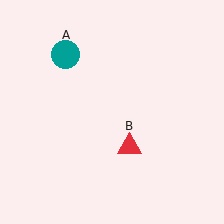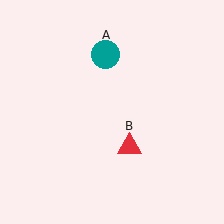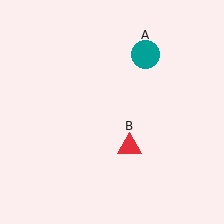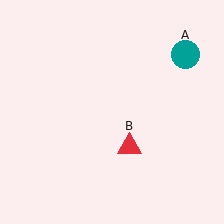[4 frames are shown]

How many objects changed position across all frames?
1 object changed position: teal circle (object A).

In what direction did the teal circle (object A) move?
The teal circle (object A) moved right.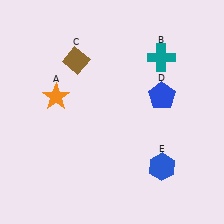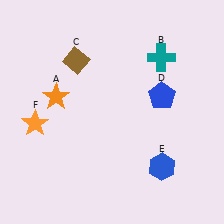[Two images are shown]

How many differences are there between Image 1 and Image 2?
There is 1 difference between the two images.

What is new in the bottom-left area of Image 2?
An orange star (F) was added in the bottom-left area of Image 2.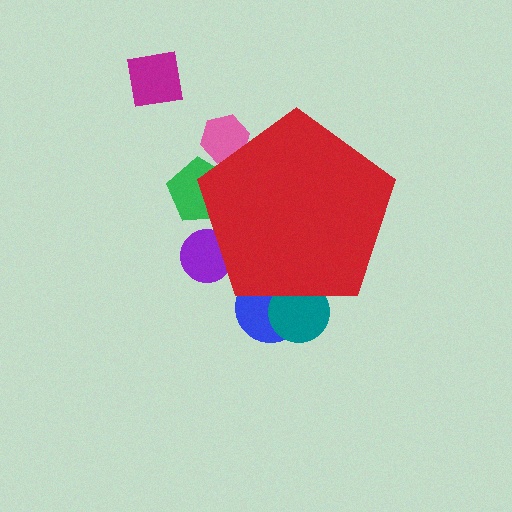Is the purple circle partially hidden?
Yes, the purple circle is partially hidden behind the red pentagon.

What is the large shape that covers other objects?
A red pentagon.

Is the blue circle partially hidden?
Yes, the blue circle is partially hidden behind the red pentagon.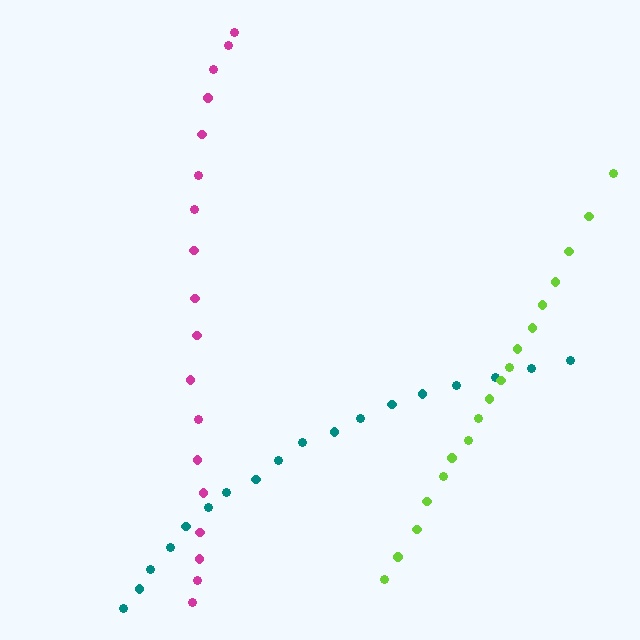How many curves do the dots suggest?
There are 3 distinct paths.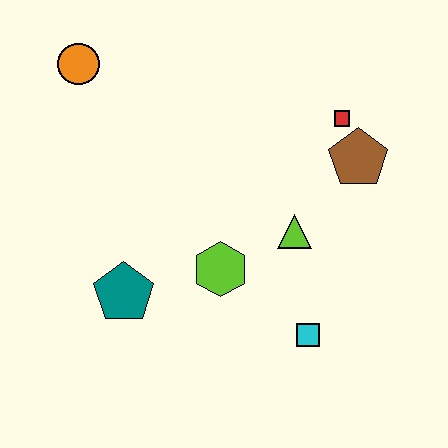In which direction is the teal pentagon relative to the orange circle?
The teal pentagon is below the orange circle.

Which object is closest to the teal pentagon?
The lime hexagon is closest to the teal pentagon.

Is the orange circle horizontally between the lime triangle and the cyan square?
No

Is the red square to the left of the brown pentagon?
Yes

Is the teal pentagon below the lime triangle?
Yes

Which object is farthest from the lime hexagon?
The orange circle is farthest from the lime hexagon.